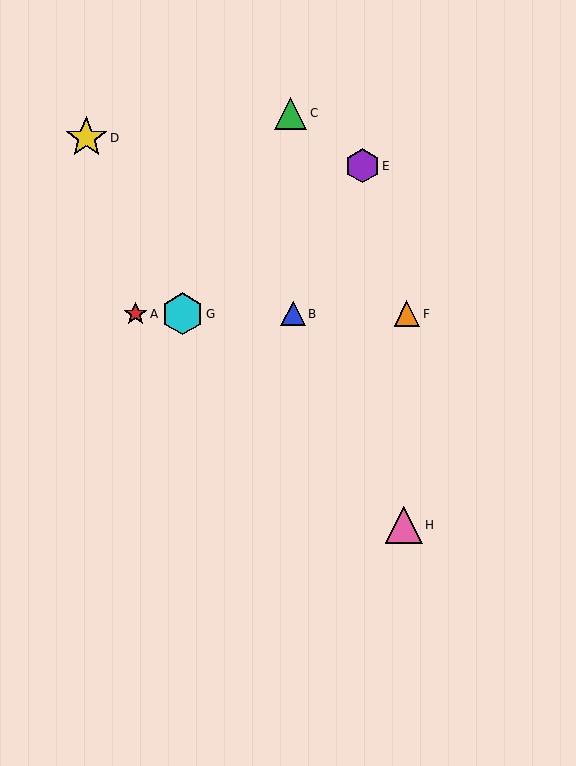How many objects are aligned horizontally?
4 objects (A, B, F, G) are aligned horizontally.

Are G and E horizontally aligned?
No, G is at y≈314 and E is at y≈166.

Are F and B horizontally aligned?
Yes, both are at y≈314.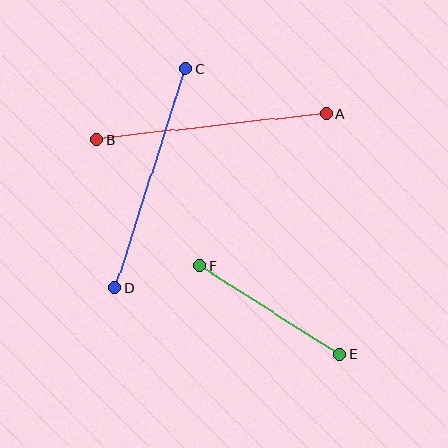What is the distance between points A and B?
The distance is approximately 231 pixels.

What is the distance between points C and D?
The distance is approximately 230 pixels.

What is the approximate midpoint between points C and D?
The midpoint is at approximately (150, 178) pixels.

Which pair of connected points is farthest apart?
Points A and B are farthest apart.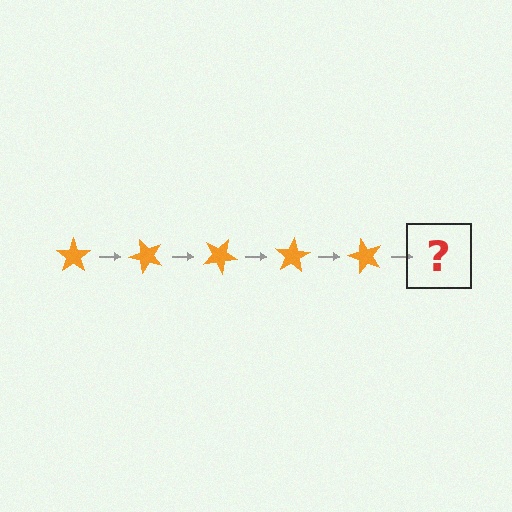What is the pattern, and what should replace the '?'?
The pattern is that the star rotates 50 degrees each step. The '?' should be an orange star rotated 250 degrees.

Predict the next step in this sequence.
The next step is an orange star rotated 250 degrees.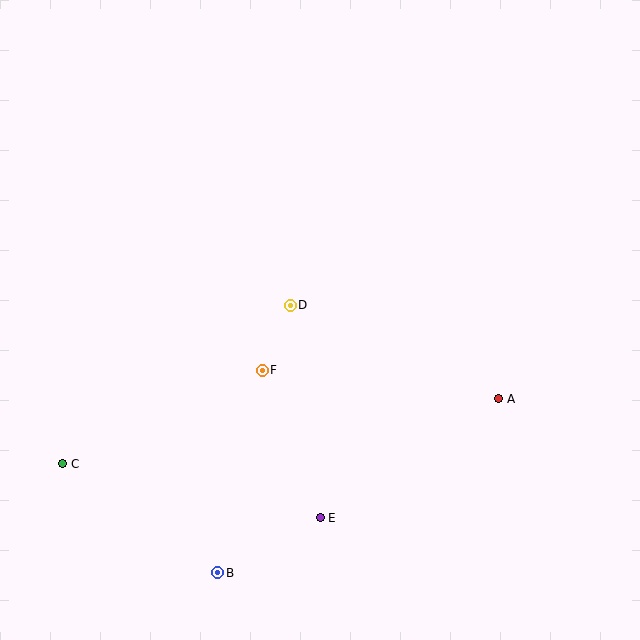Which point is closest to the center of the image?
Point D at (290, 306) is closest to the center.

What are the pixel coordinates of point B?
Point B is at (218, 573).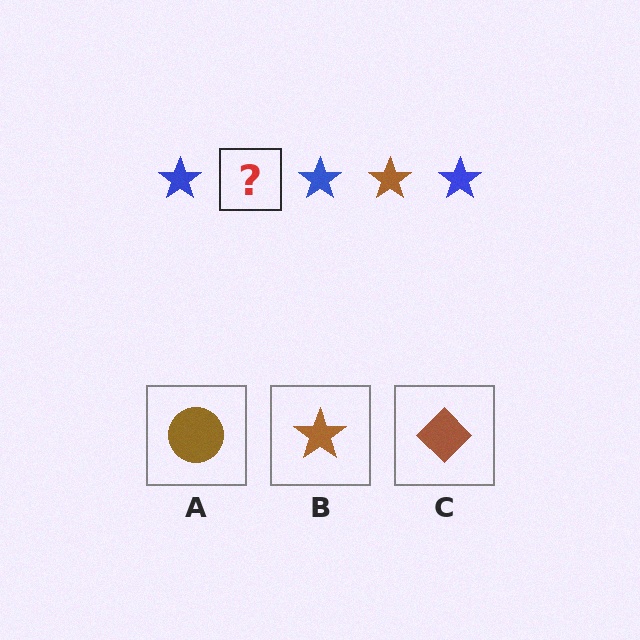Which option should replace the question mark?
Option B.